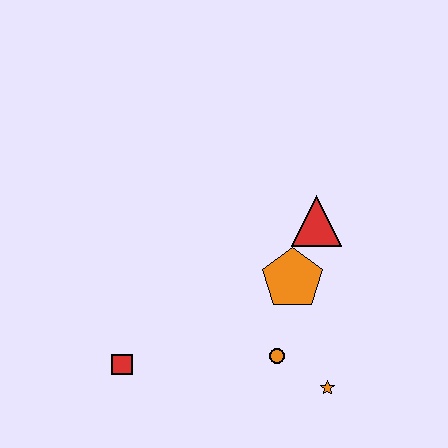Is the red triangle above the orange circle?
Yes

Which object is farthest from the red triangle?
The red square is farthest from the red triangle.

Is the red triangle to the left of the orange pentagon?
No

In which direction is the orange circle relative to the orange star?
The orange circle is to the left of the orange star.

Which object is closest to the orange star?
The orange circle is closest to the orange star.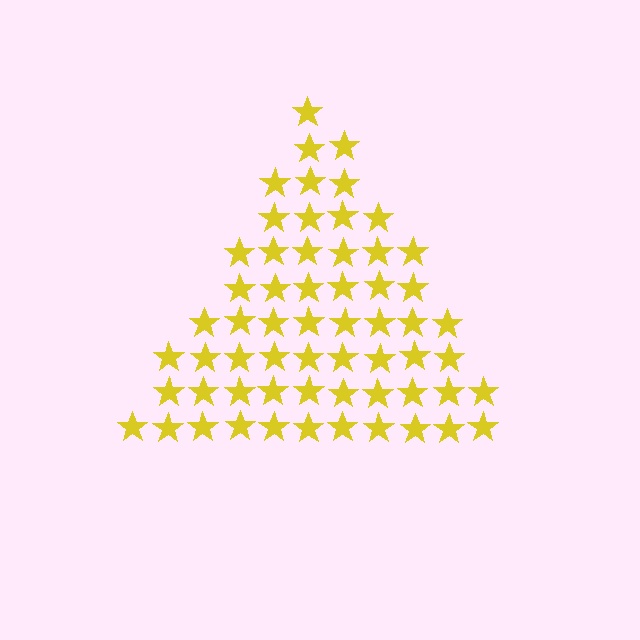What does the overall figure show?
The overall figure shows a triangle.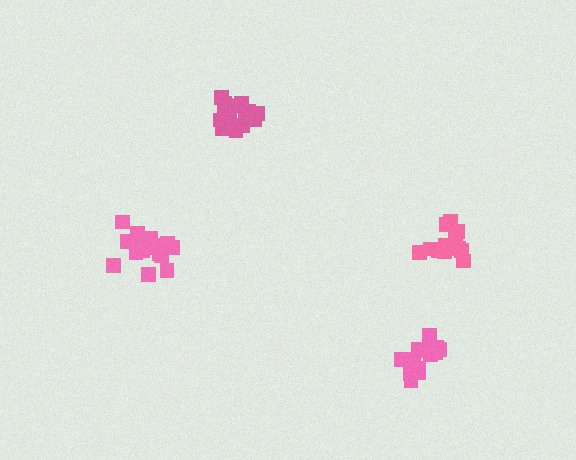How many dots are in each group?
Group 1: 16 dots, Group 2: 18 dots, Group 3: 18 dots, Group 4: 14 dots (66 total).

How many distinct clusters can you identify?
There are 4 distinct clusters.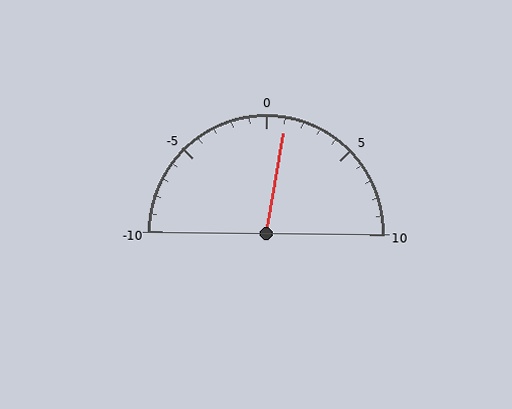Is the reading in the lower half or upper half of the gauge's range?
The reading is in the upper half of the range (-10 to 10).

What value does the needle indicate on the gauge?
The needle indicates approximately 1.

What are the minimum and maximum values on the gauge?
The gauge ranges from -10 to 10.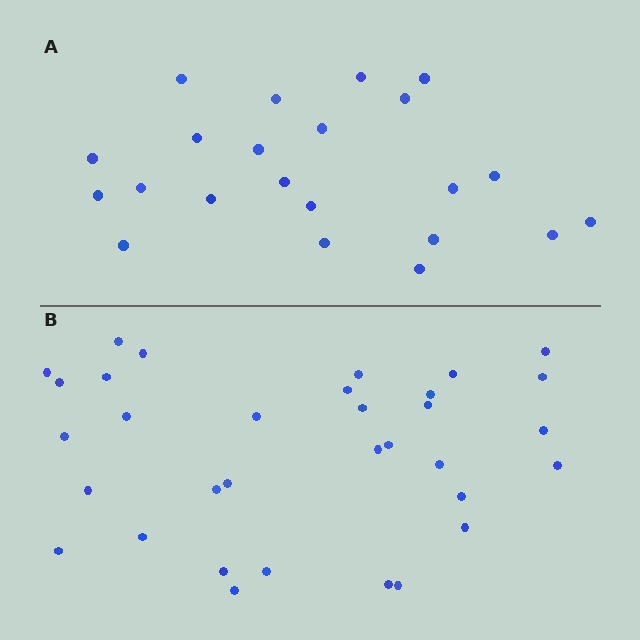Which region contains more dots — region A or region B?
Region B (the bottom region) has more dots.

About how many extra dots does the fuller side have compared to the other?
Region B has roughly 12 or so more dots than region A.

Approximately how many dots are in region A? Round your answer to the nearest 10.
About 20 dots. (The exact count is 22, which rounds to 20.)